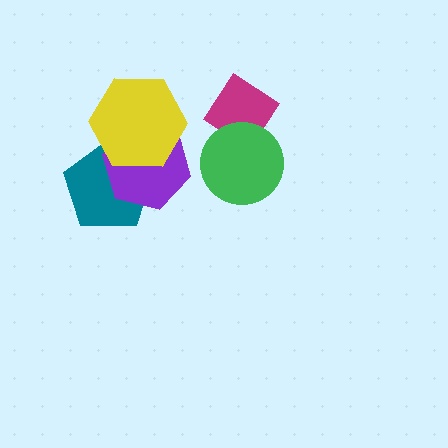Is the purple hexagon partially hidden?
Yes, it is partially covered by another shape.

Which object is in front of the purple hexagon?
The yellow hexagon is in front of the purple hexagon.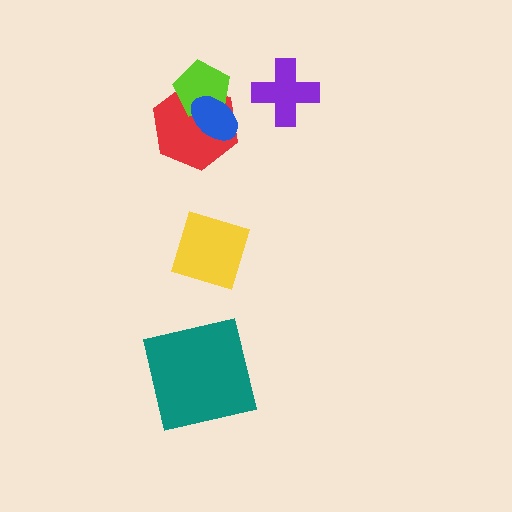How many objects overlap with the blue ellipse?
2 objects overlap with the blue ellipse.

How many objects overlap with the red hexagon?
2 objects overlap with the red hexagon.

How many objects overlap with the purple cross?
0 objects overlap with the purple cross.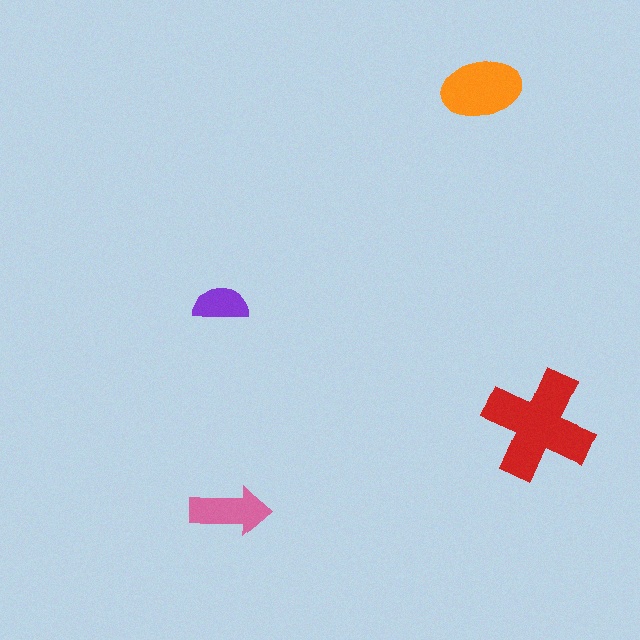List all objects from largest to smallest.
The red cross, the orange ellipse, the pink arrow, the purple semicircle.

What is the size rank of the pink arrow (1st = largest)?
3rd.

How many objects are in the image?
There are 4 objects in the image.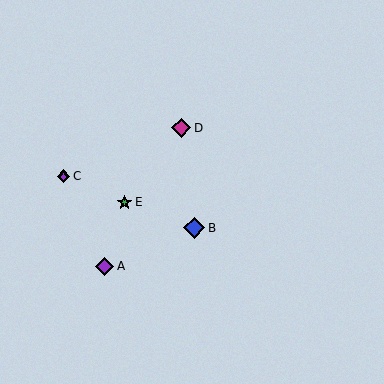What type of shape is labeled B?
Shape B is a blue diamond.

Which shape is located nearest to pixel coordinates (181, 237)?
The blue diamond (labeled B) at (194, 228) is nearest to that location.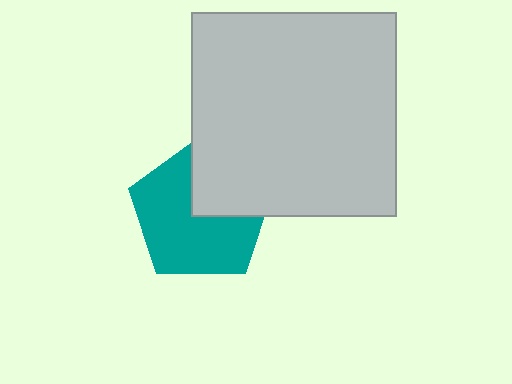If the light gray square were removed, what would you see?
You would see the complete teal pentagon.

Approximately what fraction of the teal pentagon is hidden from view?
Roughly 34% of the teal pentagon is hidden behind the light gray square.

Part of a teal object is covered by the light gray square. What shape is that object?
It is a pentagon.